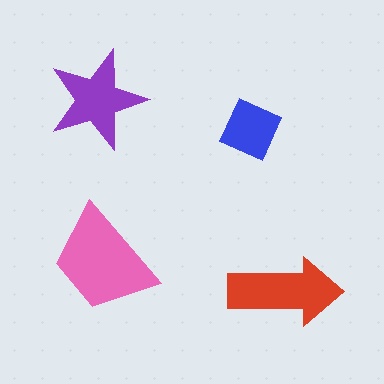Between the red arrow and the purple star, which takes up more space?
The red arrow.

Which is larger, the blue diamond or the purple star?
The purple star.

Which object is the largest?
The pink trapezoid.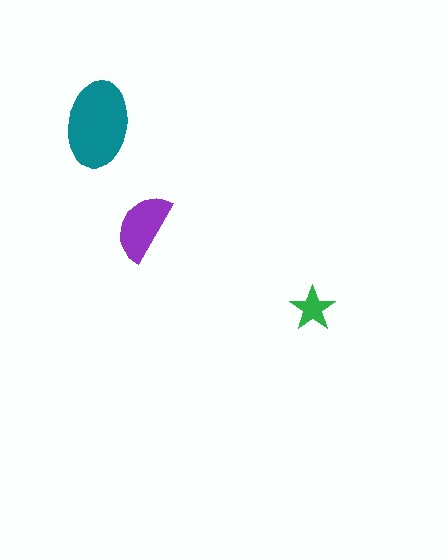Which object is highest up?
The teal ellipse is topmost.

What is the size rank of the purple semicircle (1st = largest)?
2nd.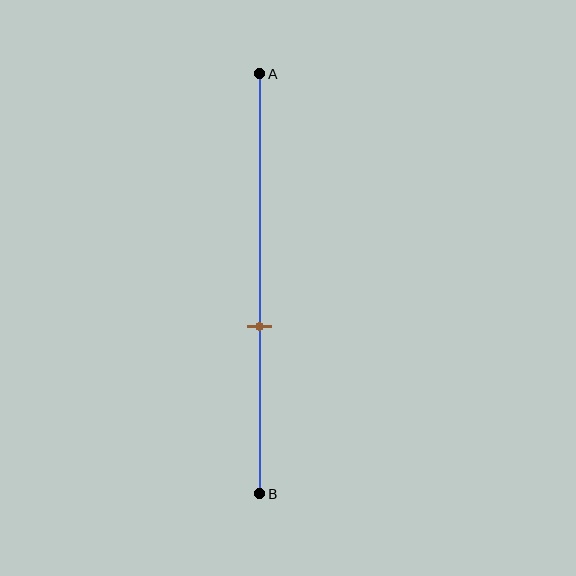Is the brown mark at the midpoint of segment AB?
No, the mark is at about 60% from A, not at the 50% midpoint.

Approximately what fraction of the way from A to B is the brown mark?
The brown mark is approximately 60% of the way from A to B.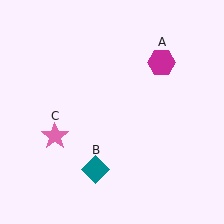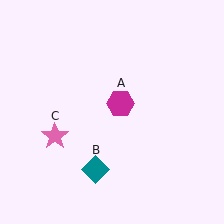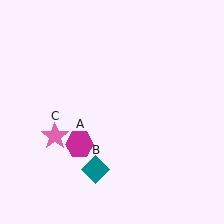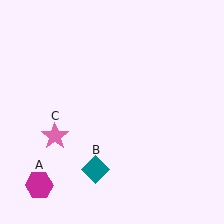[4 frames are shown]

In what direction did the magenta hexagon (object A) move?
The magenta hexagon (object A) moved down and to the left.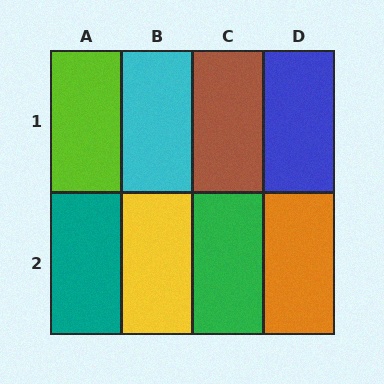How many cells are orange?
1 cell is orange.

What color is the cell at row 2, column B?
Yellow.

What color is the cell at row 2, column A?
Teal.